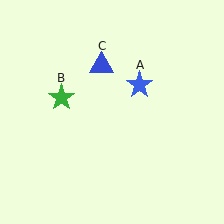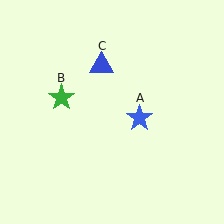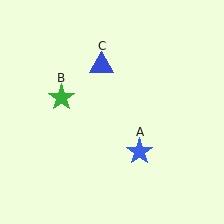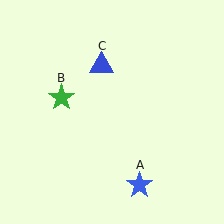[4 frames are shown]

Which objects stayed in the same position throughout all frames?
Green star (object B) and blue triangle (object C) remained stationary.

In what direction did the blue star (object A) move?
The blue star (object A) moved down.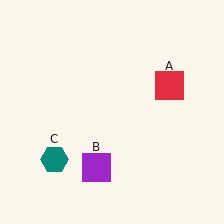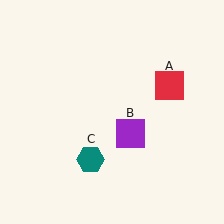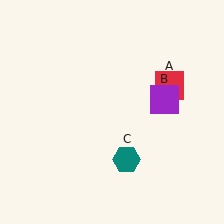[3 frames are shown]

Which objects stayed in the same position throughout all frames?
Red square (object A) remained stationary.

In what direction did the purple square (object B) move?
The purple square (object B) moved up and to the right.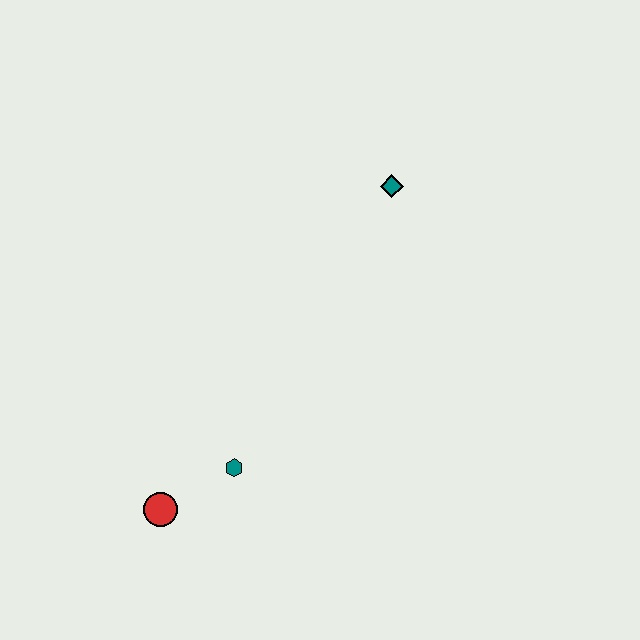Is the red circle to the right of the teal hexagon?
No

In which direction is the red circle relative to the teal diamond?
The red circle is below the teal diamond.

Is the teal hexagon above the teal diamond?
No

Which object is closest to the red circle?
The teal hexagon is closest to the red circle.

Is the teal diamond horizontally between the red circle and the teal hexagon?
No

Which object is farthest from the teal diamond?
The red circle is farthest from the teal diamond.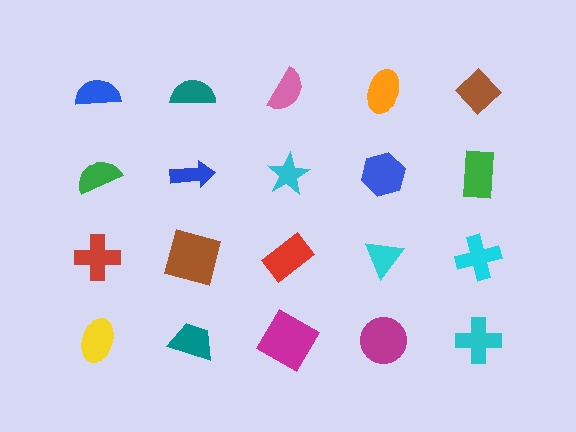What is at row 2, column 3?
A cyan star.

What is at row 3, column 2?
A brown square.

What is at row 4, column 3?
A magenta diamond.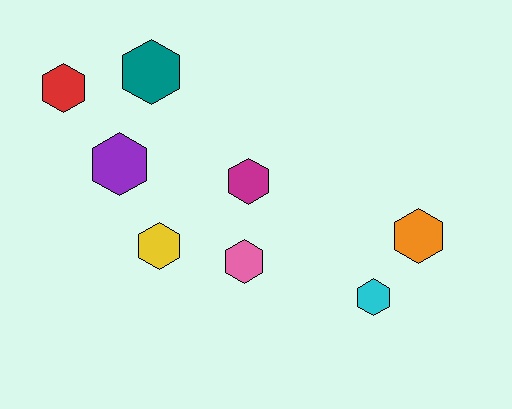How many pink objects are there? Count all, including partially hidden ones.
There is 1 pink object.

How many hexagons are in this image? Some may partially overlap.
There are 8 hexagons.